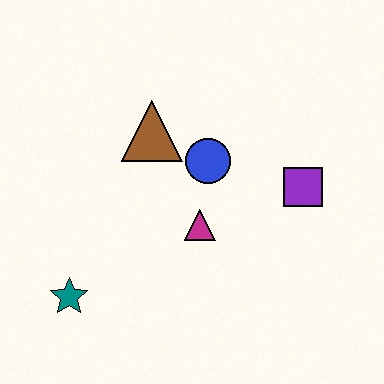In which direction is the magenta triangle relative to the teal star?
The magenta triangle is to the right of the teal star.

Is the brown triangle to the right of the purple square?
No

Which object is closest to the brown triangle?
The blue circle is closest to the brown triangle.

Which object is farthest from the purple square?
The teal star is farthest from the purple square.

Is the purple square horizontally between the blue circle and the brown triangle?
No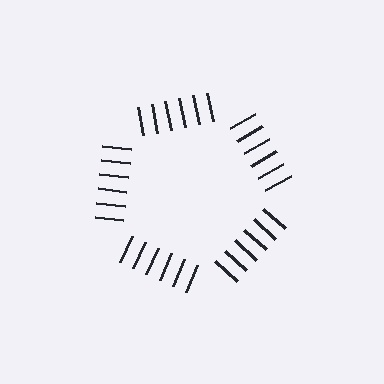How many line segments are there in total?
30 — 6 along each of the 5 edges.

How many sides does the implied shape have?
5 sides — the line-ends trace a pentagon.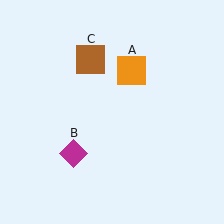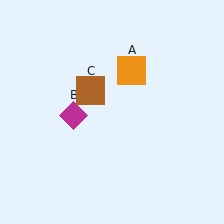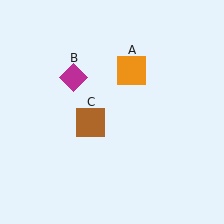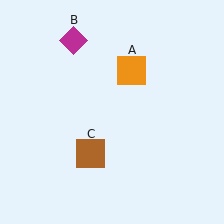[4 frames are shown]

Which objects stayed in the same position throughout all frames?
Orange square (object A) remained stationary.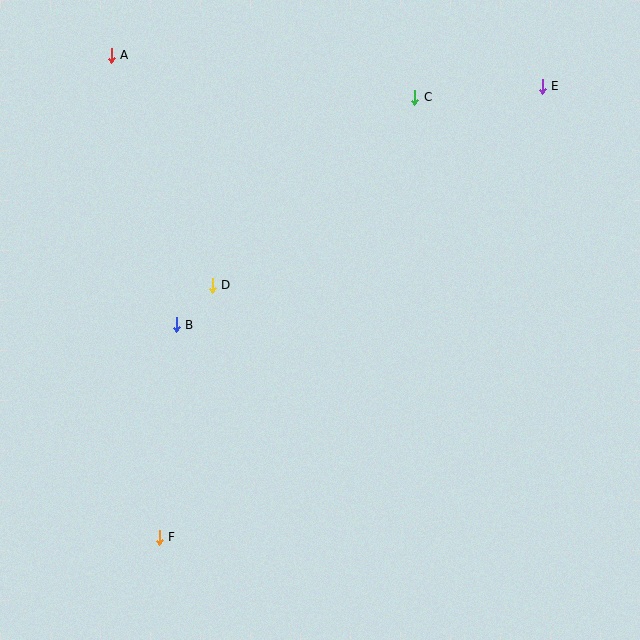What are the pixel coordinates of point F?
Point F is at (159, 537).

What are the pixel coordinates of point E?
Point E is at (542, 86).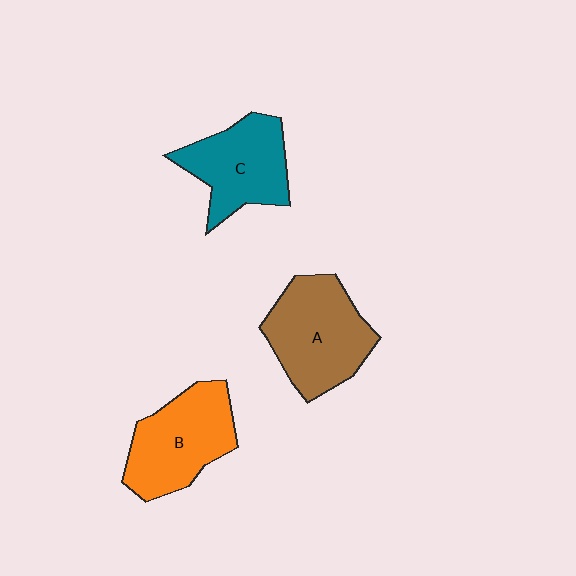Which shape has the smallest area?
Shape C (teal).